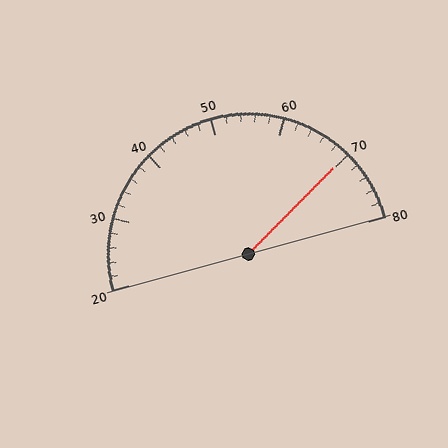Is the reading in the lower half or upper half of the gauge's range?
The reading is in the upper half of the range (20 to 80).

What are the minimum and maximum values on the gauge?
The gauge ranges from 20 to 80.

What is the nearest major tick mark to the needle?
The nearest major tick mark is 70.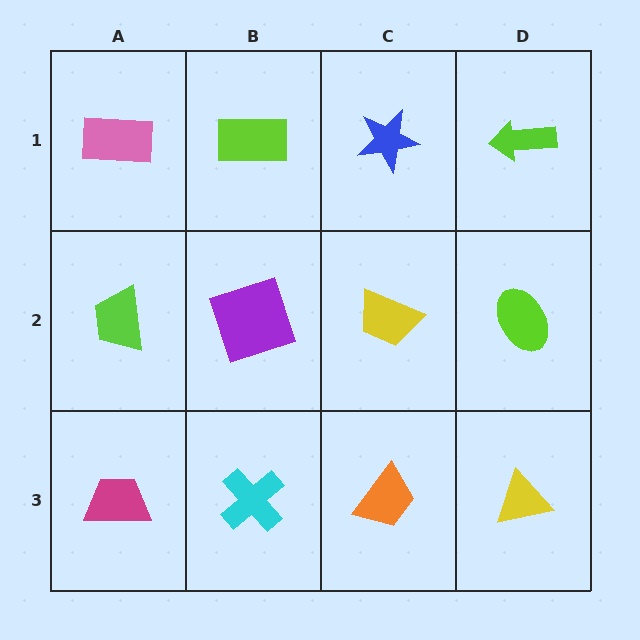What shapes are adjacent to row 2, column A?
A pink rectangle (row 1, column A), a magenta trapezoid (row 3, column A), a purple square (row 2, column B).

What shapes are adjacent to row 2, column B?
A lime rectangle (row 1, column B), a cyan cross (row 3, column B), a lime trapezoid (row 2, column A), a yellow trapezoid (row 2, column C).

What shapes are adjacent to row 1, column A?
A lime trapezoid (row 2, column A), a lime rectangle (row 1, column B).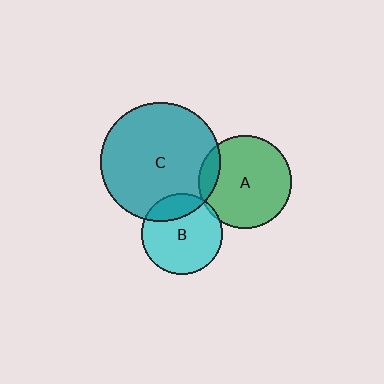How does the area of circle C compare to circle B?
Approximately 2.2 times.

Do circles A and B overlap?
Yes.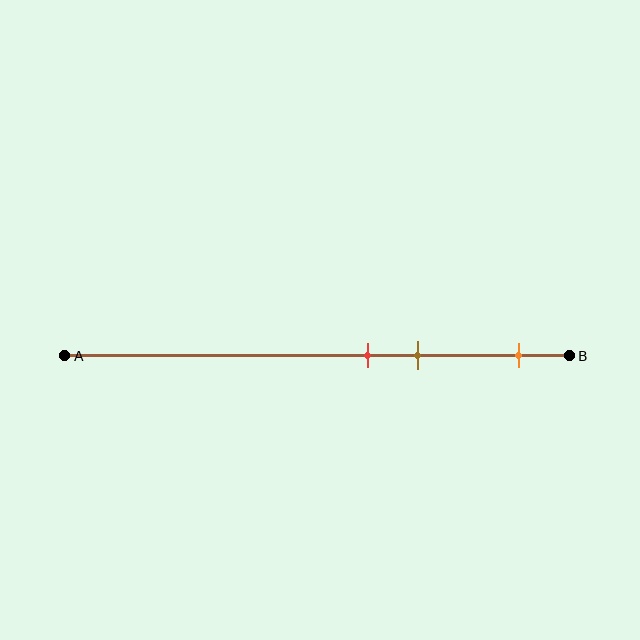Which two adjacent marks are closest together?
The red and brown marks are the closest adjacent pair.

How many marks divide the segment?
There are 3 marks dividing the segment.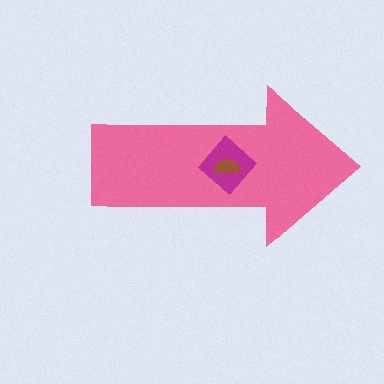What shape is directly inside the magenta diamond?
The brown semicircle.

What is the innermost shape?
The brown semicircle.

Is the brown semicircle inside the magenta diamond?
Yes.